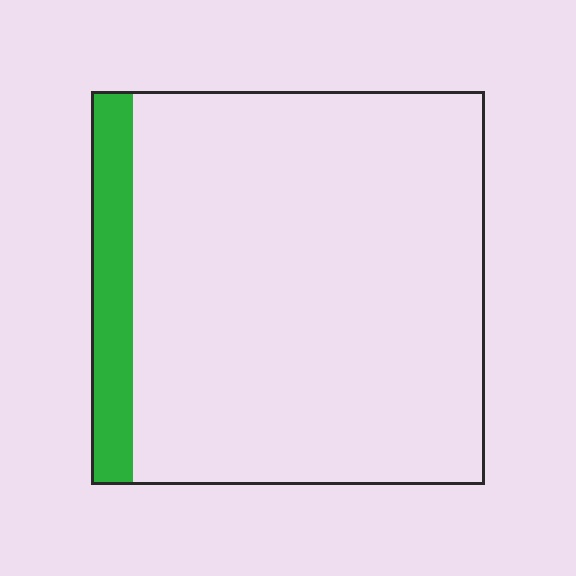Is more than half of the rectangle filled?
No.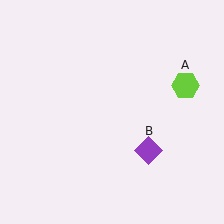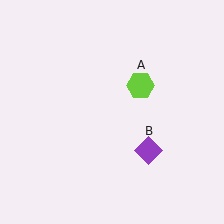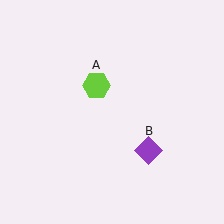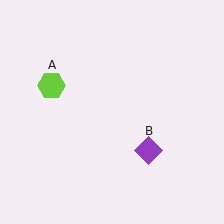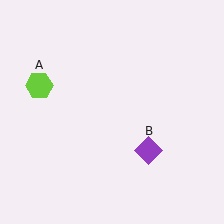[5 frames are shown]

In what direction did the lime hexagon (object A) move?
The lime hexagon (object A) moved left.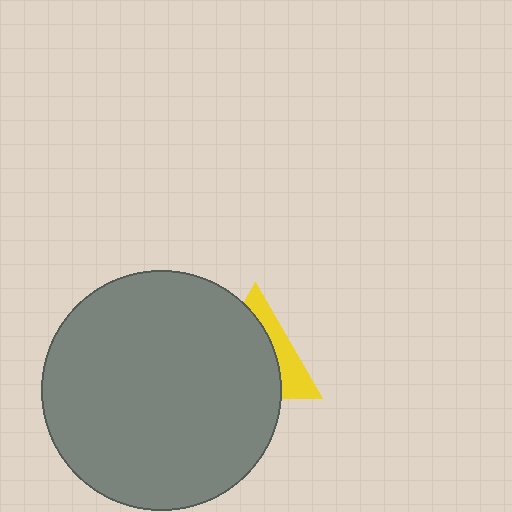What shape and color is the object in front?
The object in front is a gray circle.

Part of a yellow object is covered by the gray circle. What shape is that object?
It is a triangle.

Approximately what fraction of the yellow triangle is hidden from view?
Roughly 67% of the yellow triangle is hidden behind the gray circle.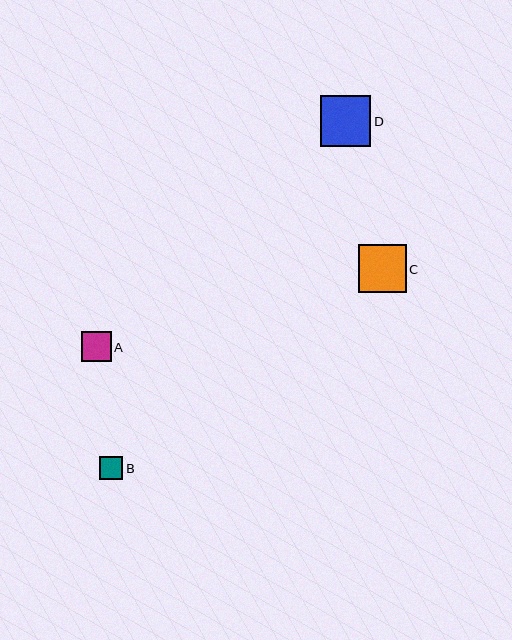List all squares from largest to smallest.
From largest to smallest: D, C, A, B.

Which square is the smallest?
Square B is the smallest with a size of approximately 23 pixels.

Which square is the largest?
Square D is the largest with a size of approximately 50 pixels.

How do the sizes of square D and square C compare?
Square D and square C are approximately the same size.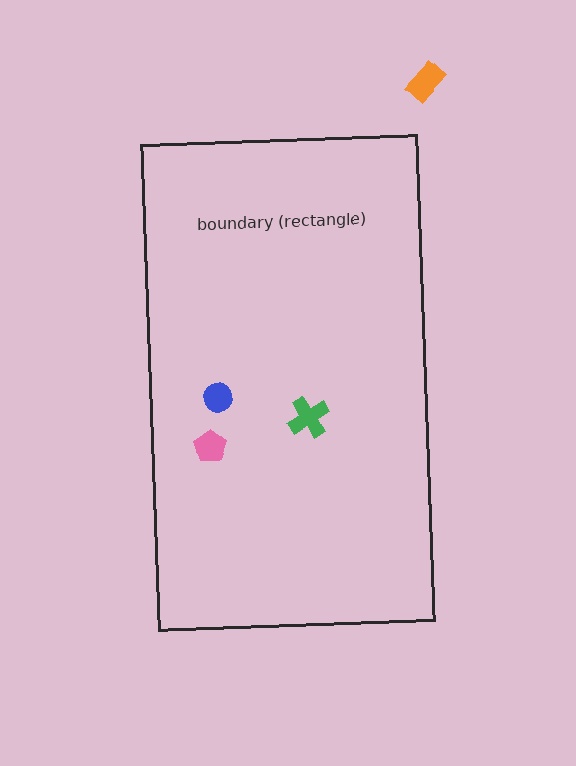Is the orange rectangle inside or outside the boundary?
Outside.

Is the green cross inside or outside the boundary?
Inside.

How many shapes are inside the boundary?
3 inside, 1 outside.